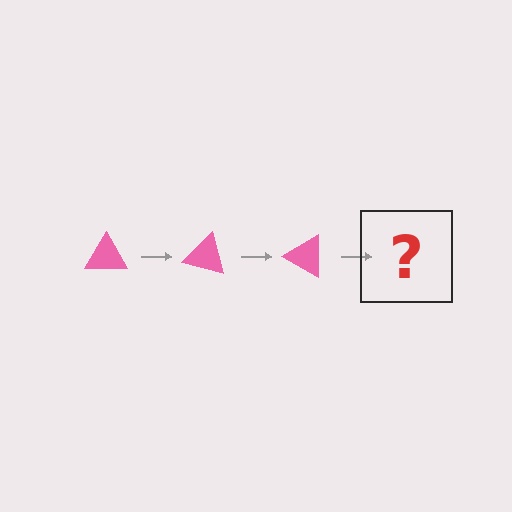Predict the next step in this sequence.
The next step is a pink triangle rotated 45 degrees.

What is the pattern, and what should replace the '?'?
The pattern is that the triangle rotates 15 degrees each step. The '?' should be a pink triangle rotated 45 degrees.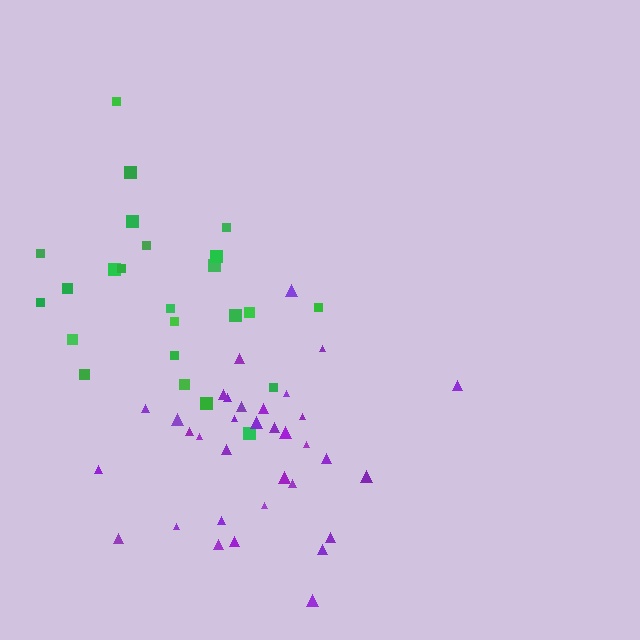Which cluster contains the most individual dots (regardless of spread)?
Purple (34).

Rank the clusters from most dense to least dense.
purple, green.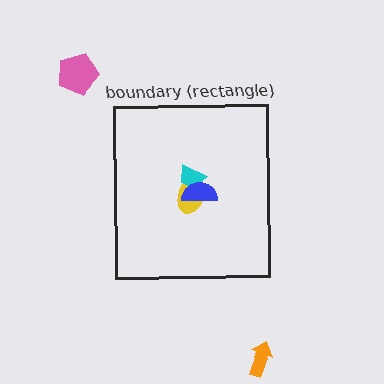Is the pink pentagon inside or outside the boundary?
Outside.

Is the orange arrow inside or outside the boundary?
Outside.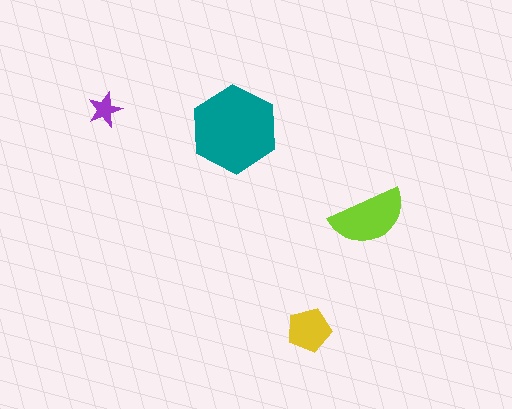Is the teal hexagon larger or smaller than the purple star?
Larger.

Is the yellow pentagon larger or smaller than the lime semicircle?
Smaller.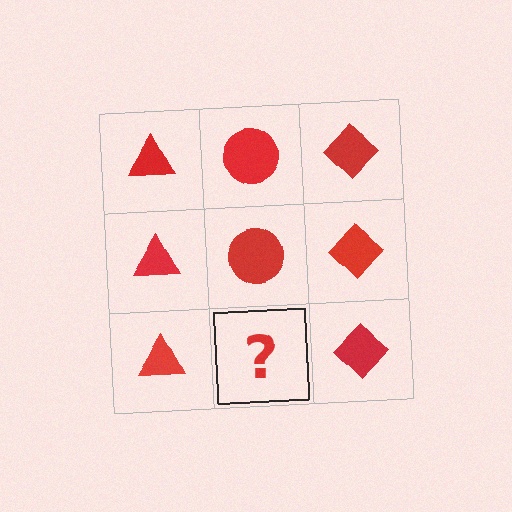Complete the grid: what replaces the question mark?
The question mark should be replaced with a red circle.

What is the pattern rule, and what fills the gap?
The rule is that each column has a consistent shape. The gap should be filled with a red circle.